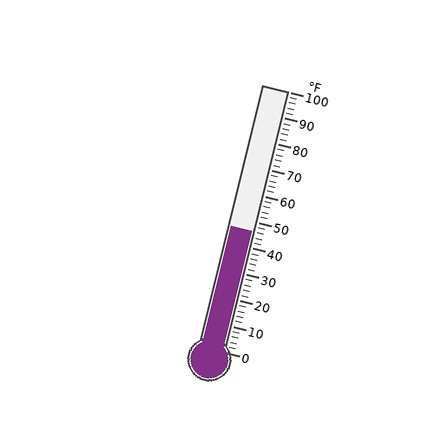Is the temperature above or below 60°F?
The temperature is below 60°F.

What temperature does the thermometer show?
The thermometer shows approximately 46°F.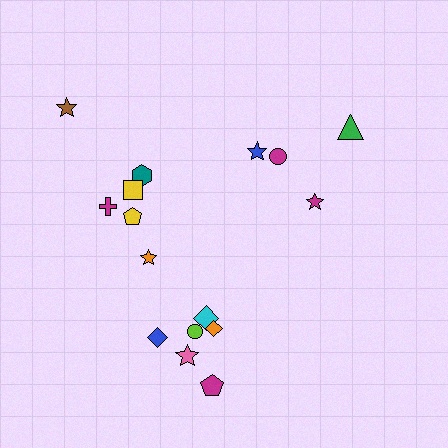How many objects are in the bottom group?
There are 6 objects.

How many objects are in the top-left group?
There are 6 objects.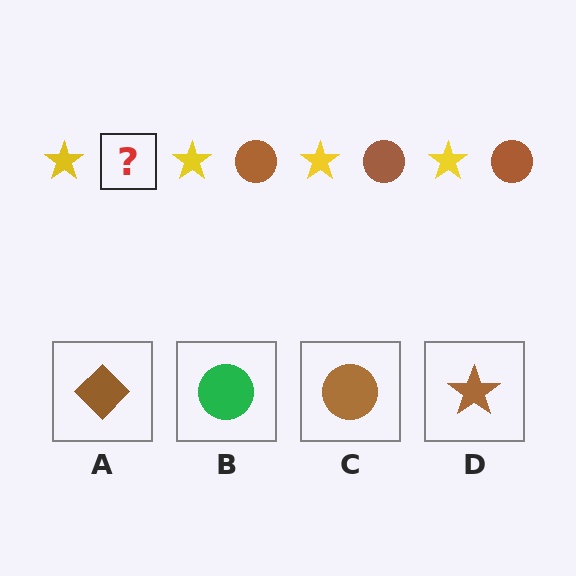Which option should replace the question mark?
Option C.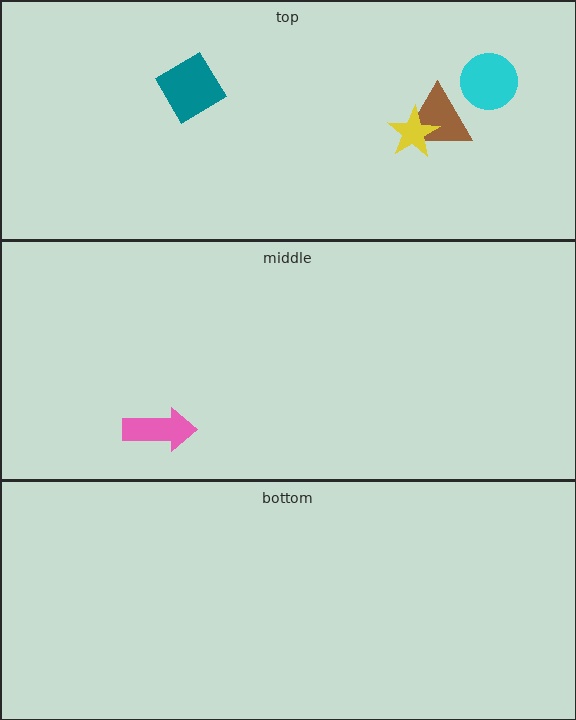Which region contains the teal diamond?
The top region.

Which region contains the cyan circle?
The top region.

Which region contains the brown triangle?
The top region.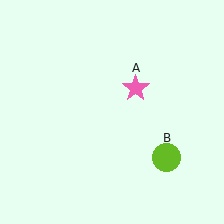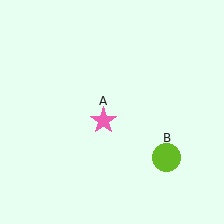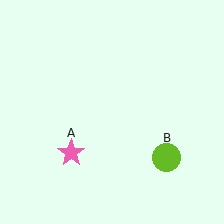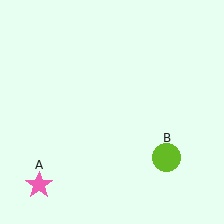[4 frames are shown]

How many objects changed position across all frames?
1 object changed position: pink star (object A).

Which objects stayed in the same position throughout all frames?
Lime circle (object B) remained stationary.